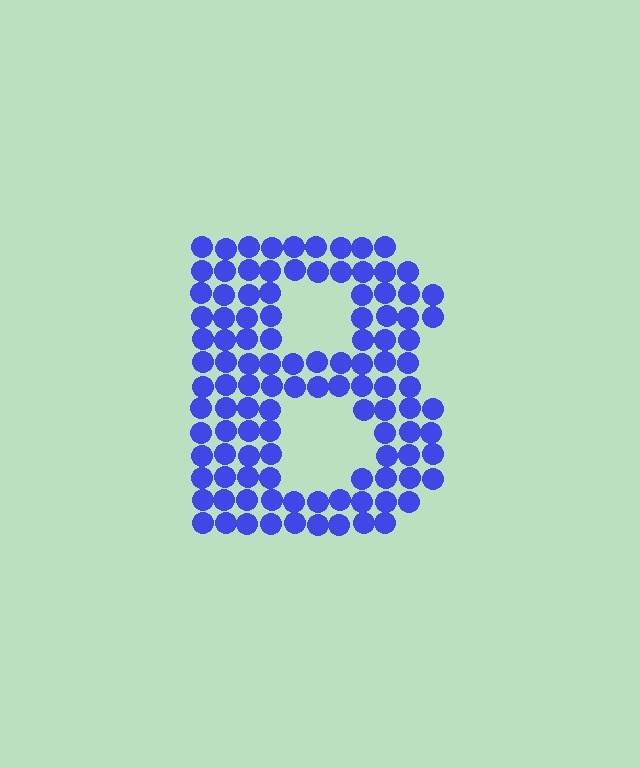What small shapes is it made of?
It is made of small circles.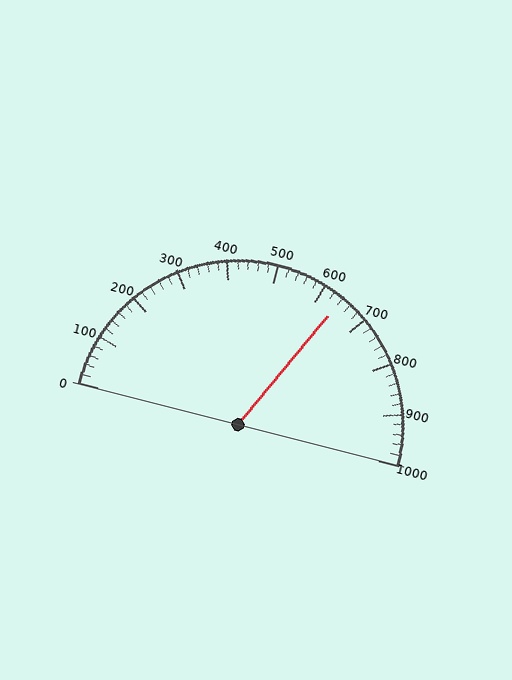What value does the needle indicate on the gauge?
The needle indicates approximately 640.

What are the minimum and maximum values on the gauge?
The gauge ranges from 0 to 1000.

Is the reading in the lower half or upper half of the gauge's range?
The reading is in the upper half of the range (0 to 1000).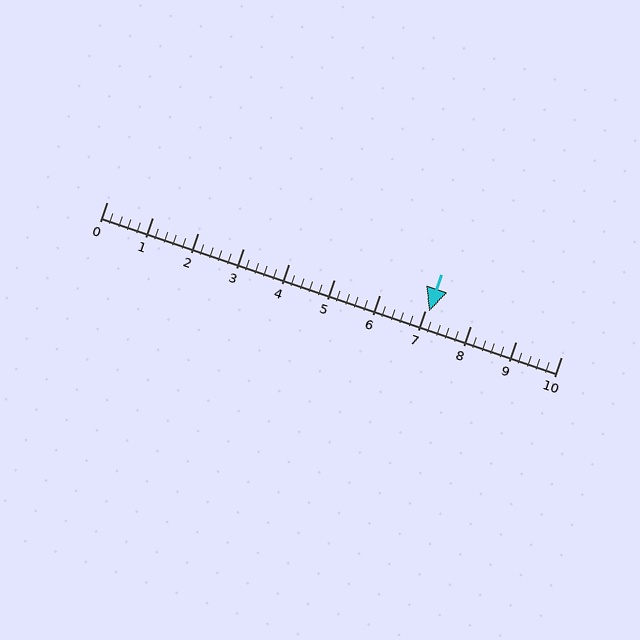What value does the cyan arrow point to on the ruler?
The cyan arrow points to approximately 7.1.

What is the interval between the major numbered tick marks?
The major tick marks are spaced 1 units apart.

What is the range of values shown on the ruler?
The ruler shows values from 0 to 10.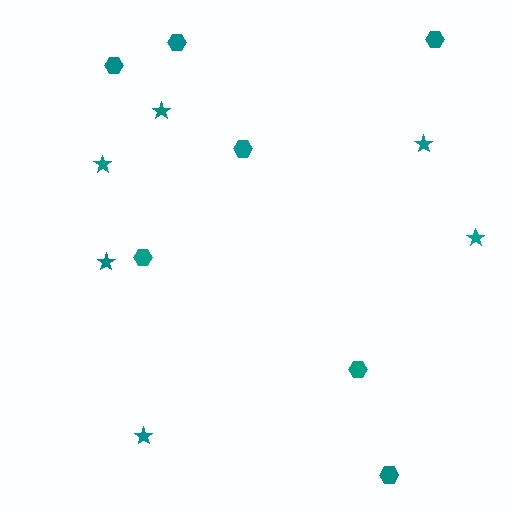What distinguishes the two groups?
There are 2 groups: one group of stars (6) and one group of hexagons (7).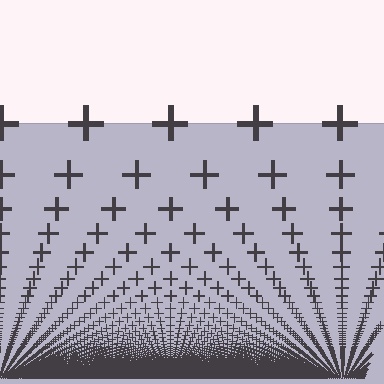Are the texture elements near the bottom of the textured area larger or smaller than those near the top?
Smaller. The gradient is inverted — elements near the bottom are smaller and denser.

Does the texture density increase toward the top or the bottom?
Density increases toward the bottom.